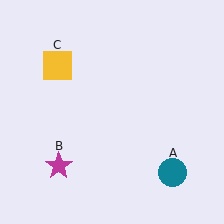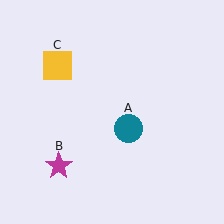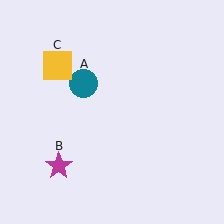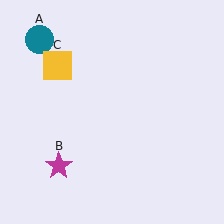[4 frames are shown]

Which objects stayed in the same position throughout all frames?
Magenta star (object B) and yellow square (object C) remained stationary.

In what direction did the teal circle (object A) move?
The teal circle (object A) moved up and to the left.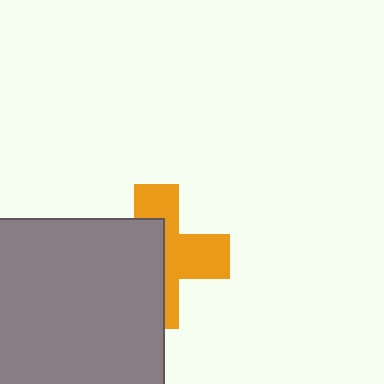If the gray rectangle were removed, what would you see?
You would see the complete orange cross.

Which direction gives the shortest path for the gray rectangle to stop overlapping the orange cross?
Moving left gives the shortest separation.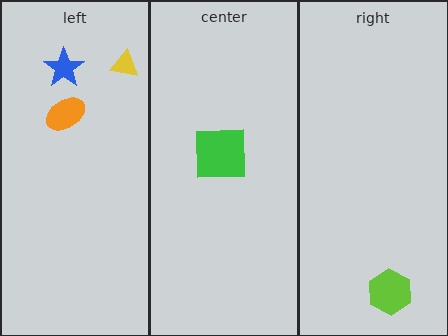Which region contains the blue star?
The left region.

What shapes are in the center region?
The green square.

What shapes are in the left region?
The blue star, the yellow triangle, the orange ellipse.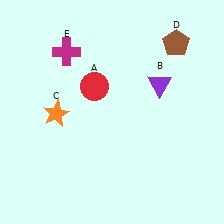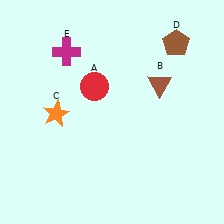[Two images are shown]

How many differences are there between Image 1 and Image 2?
There is 1 difference between the two images.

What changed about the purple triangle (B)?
In Image 1, B is purple. In Image 2, it changed to brown.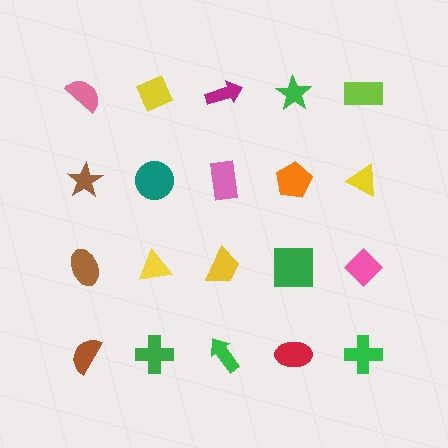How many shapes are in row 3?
5 shapes.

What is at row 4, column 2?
A green cross.